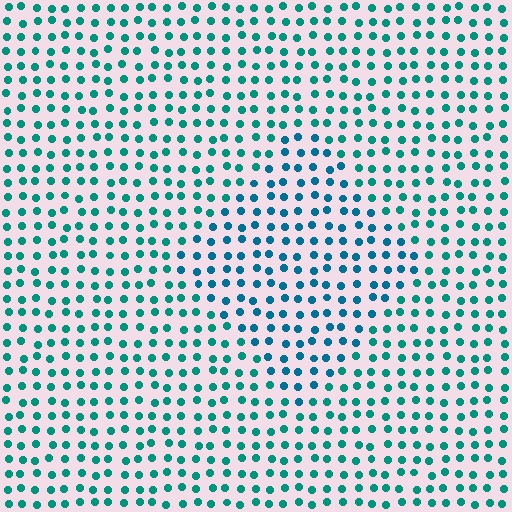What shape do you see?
I see a diamond.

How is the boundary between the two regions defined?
The boundary is defined purely by a slight shift in hue (about 25 degrees). Spacing, size, and orientation are identical on both sides.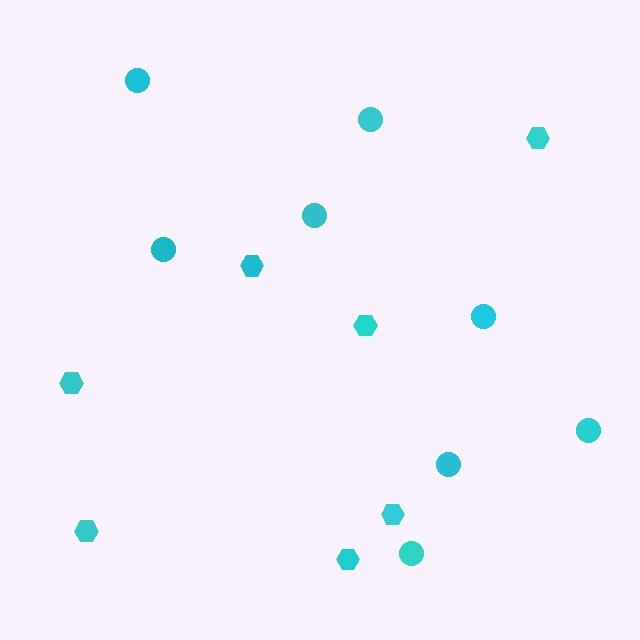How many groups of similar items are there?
There are 2 groups: one group of hexagons (7) and one group of circles (8).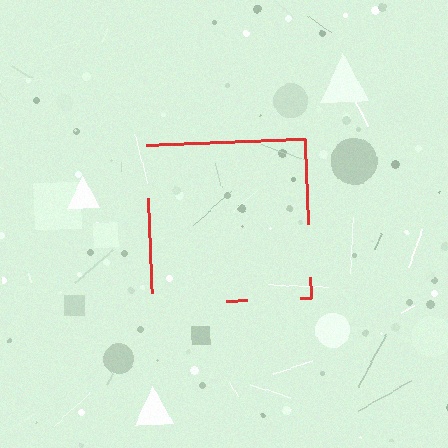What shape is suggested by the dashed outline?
The dashed outline suggests a square.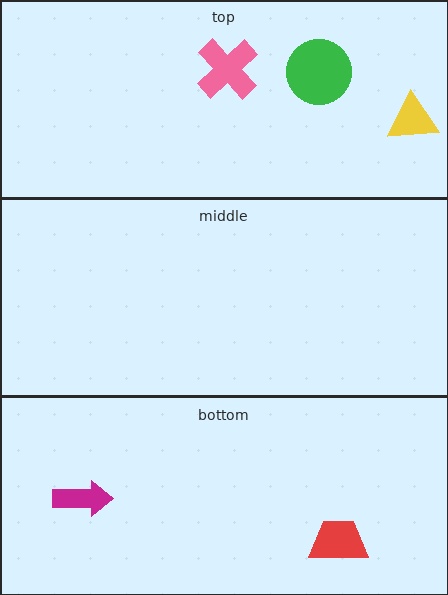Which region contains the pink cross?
The top region.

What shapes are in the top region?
The pink cross, the yellow triangle, the green circle.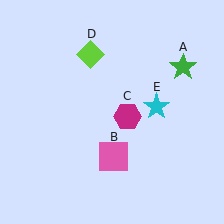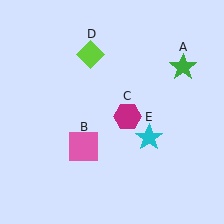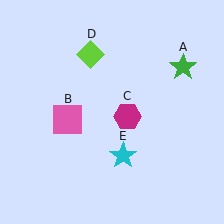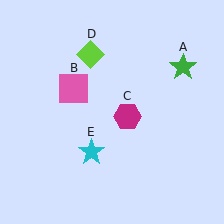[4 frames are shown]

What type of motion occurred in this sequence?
The pink square (object B), cyan star (object E) rotated clockwise around the center of the scene.